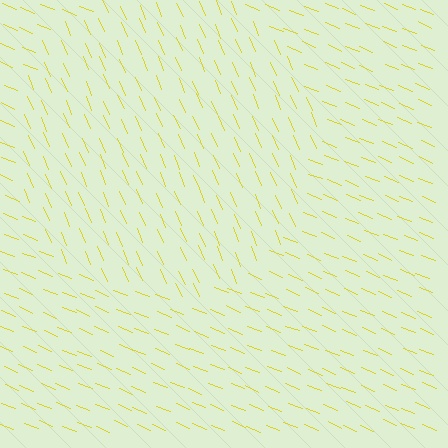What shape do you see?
I see a circle.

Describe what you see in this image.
The image is filled with small yellow line segments. A circle region in the image has lines oriented differently from the surrounding lines, creating a visible texture boundary.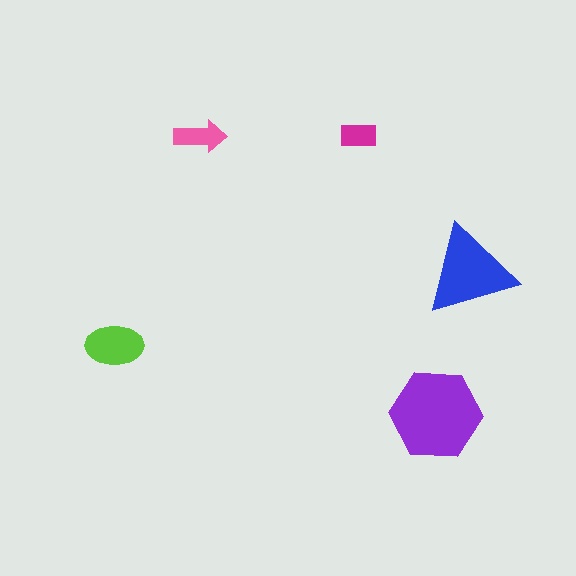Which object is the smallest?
The magenta rectangle.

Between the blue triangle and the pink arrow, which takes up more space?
The blue triangle.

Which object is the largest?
The purple hexagon.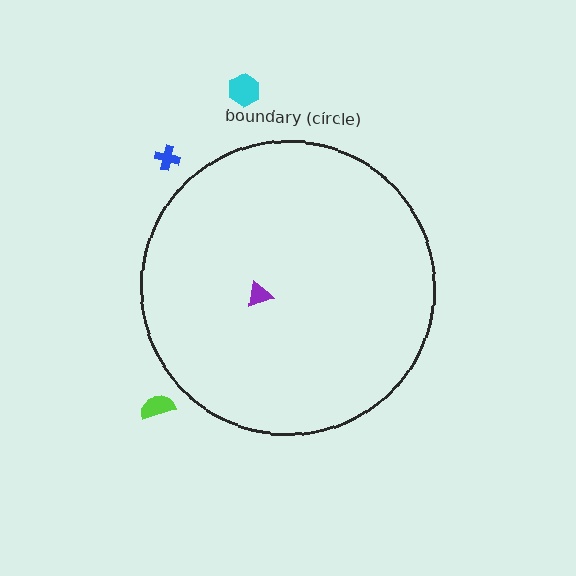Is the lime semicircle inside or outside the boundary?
Outside.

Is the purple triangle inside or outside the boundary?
Inside.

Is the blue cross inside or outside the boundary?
Outside.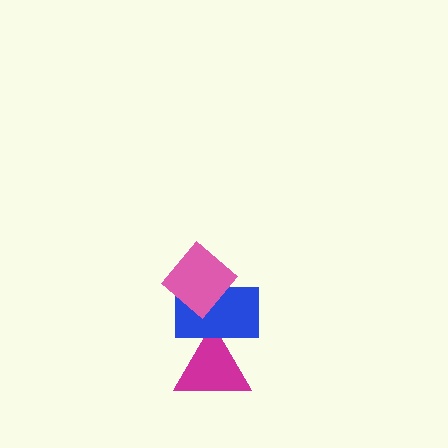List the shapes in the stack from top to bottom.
From top to bottom: the pink diamond, the blue rectangle, the magenta triangle.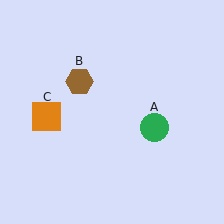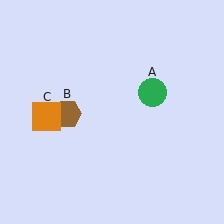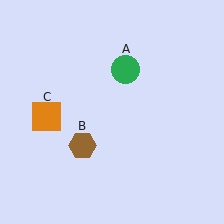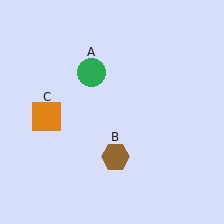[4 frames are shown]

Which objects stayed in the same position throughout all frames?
Orange square (object C) remained stationary.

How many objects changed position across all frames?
2 objects changed position: green circle (object A), brown hexagon (object B).